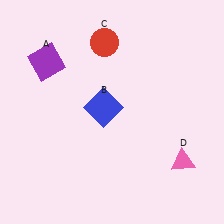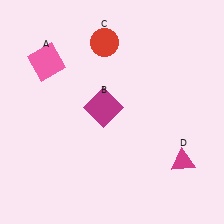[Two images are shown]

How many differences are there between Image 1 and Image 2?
There are 3 differences between the two images.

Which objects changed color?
A changed from purple to pink. B changed from blue to magenta. D changed from pink to magenta.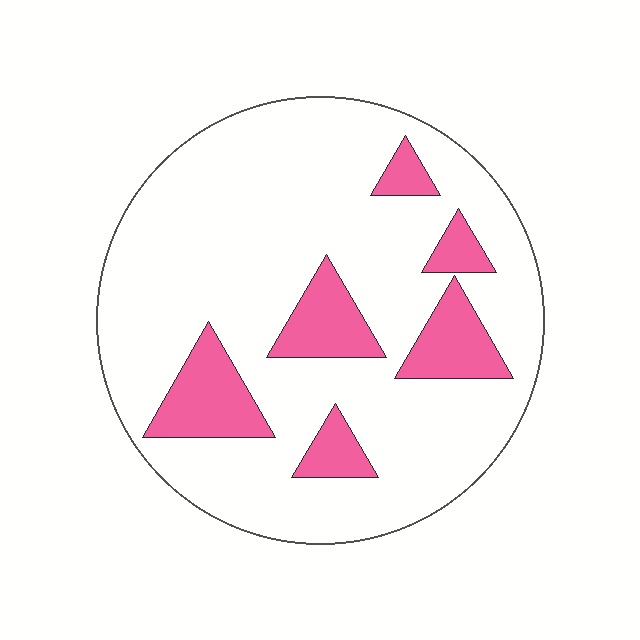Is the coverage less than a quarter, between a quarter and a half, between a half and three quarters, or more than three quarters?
Less than a quarter.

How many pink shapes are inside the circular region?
6.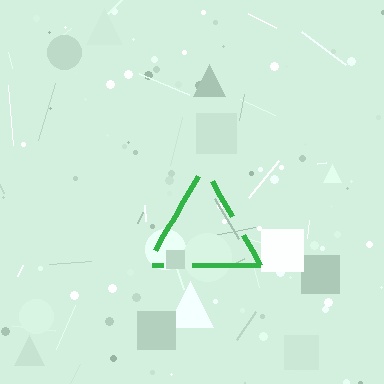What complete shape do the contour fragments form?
The contour fragments form a triangle.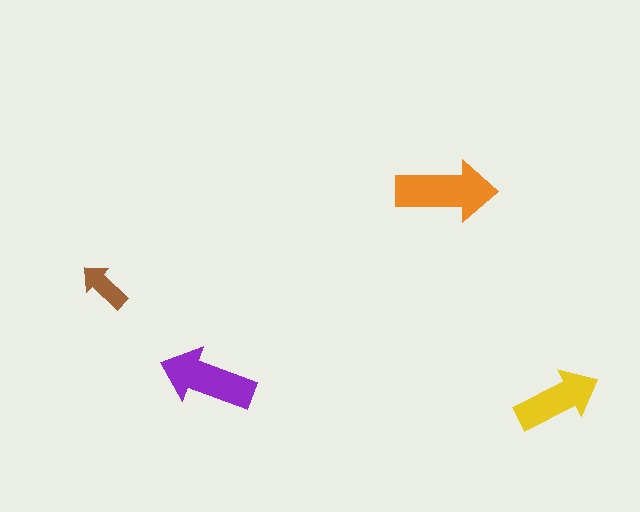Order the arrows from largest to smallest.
the orange one, the purple one, the yellow one, the brown one.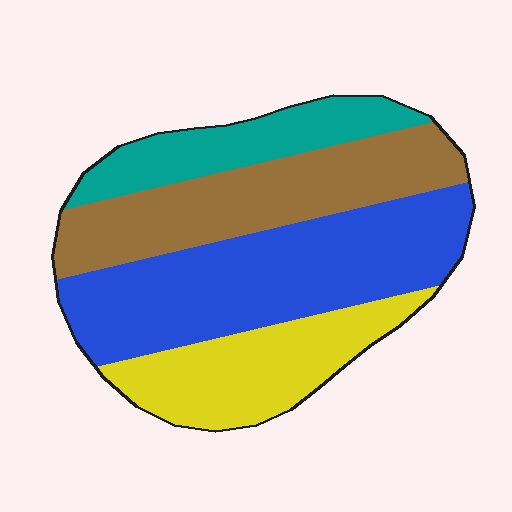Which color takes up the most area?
Blue, at roughly 35%.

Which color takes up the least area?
Teal, at roughly 15%.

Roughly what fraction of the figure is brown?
Brown takes up about one quarter (1/4) of the figure.